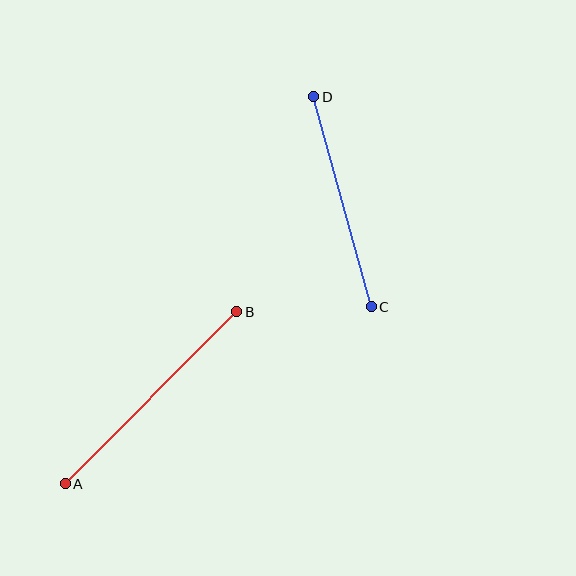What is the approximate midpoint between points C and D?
The midpoint is at approximately (342, 202) pixels.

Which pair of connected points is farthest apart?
Points A and B are farthest apart.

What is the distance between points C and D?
The distance is approximately 218 pixels.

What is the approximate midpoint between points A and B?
The midpoint is at approximately (151, 398) pixels.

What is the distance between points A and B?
The distance is approximately 243 pixels.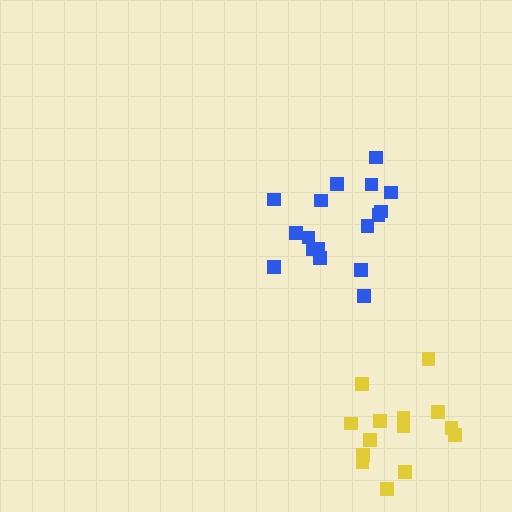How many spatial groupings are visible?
There are 2 spatial groupings.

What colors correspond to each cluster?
The clusters are colored: blue, yellow.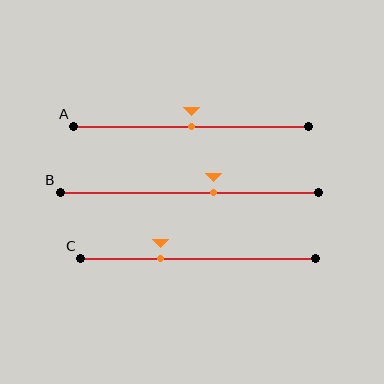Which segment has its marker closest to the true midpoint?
Segment A has its marker closest to the true midpoint.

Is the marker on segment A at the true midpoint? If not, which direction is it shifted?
Yes, the marker on segment A is at the true midpoint.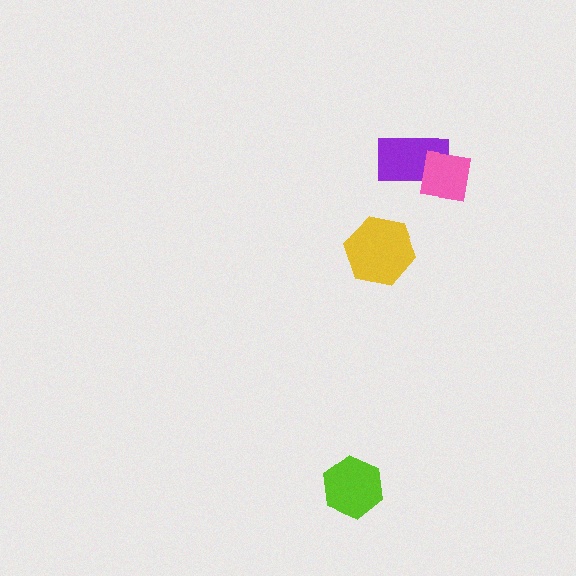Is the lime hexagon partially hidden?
No, no other shape covers it.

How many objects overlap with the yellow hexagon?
0 objects overlap with the yellow hexagon.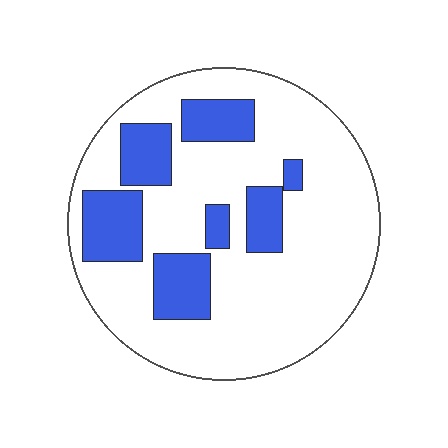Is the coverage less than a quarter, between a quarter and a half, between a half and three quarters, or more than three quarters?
Less than a quarter.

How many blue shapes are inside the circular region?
7.